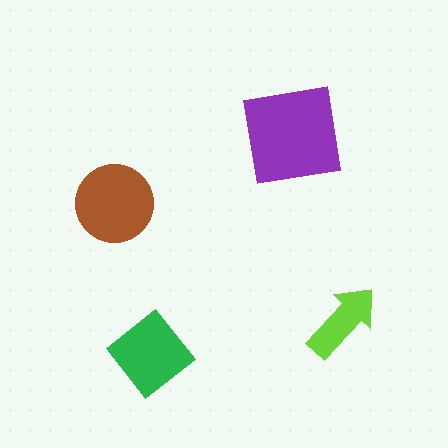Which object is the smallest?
The lime arrow.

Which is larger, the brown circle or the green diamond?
The brown circle.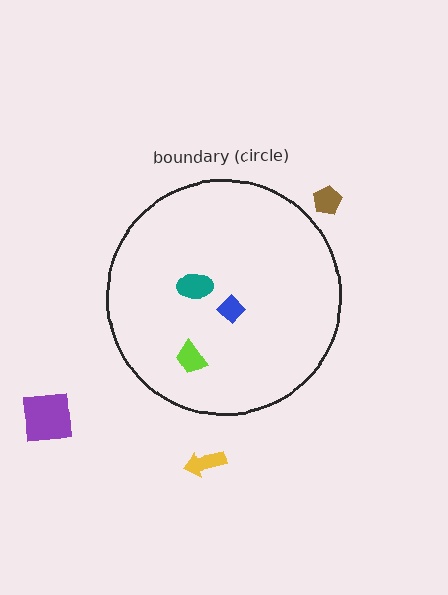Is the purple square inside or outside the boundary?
Outside.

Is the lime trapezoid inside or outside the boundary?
Inside.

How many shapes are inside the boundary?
3 inside, 3 outside.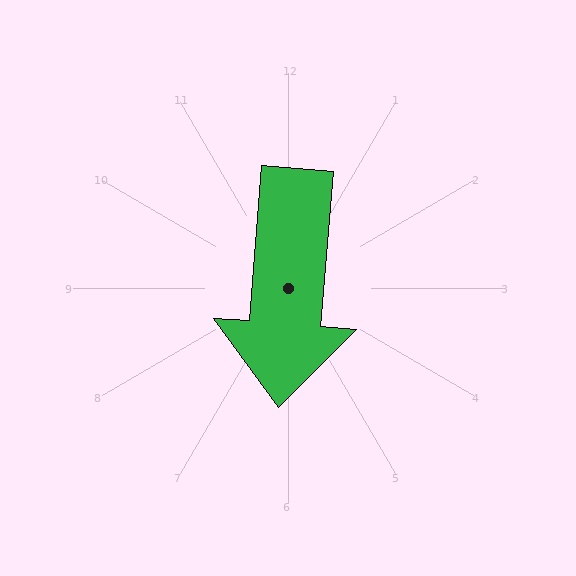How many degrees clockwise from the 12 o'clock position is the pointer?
Approximately 185 degrees.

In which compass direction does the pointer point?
South.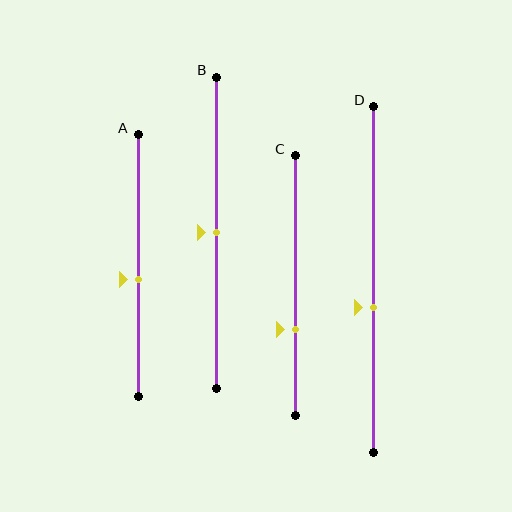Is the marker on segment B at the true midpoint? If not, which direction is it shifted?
Yes, the marker on segment B is at the true midpoint.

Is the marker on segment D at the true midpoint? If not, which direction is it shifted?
No, the marker on segment D is shifted downward by about 8% of the segment length.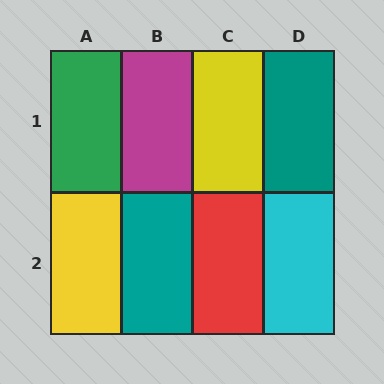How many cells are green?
1 cell is green.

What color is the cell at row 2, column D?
Cyan.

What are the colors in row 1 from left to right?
Green, magenta, yellow, teal.